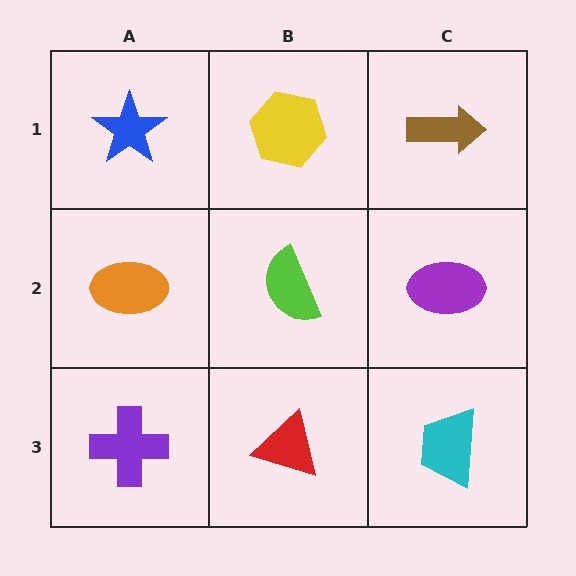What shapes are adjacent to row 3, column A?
An orange ellipse (row 2, column A), a red triangle (row 3, column B).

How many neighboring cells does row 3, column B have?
3.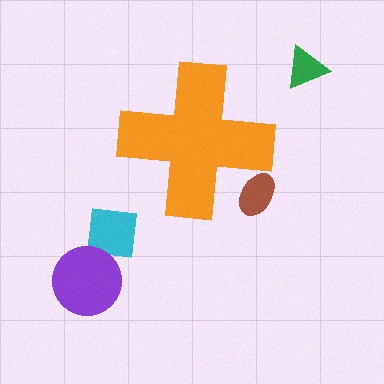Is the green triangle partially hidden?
No, the green triangle is fully visible.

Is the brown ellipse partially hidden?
Yes, the brown ellipse is partially hidden behind the orange cross.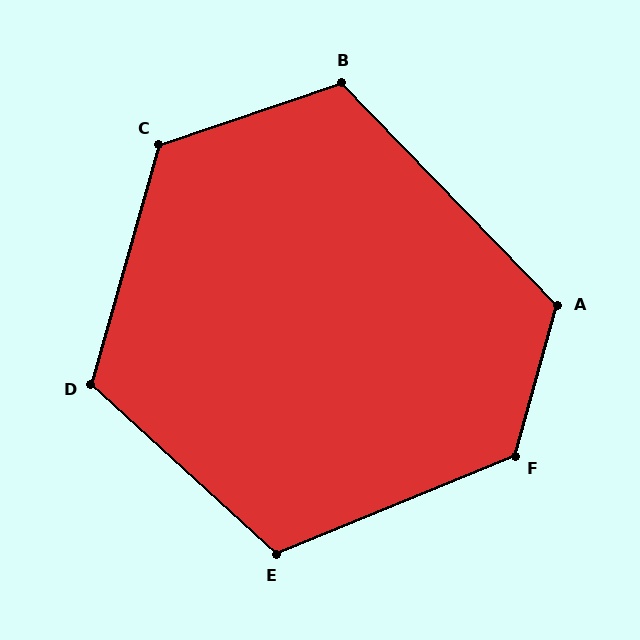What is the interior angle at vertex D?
Approximately 117 degrees (obtuse).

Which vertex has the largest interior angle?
F, at approximately 128 degrees.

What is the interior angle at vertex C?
Approximately 125 degrees (obtuse).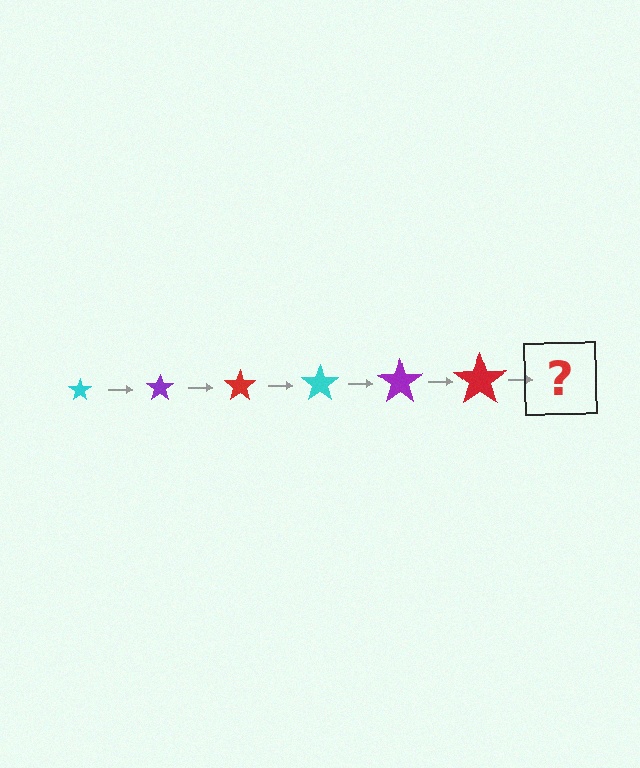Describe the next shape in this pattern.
It should be a cyan star, larger than the previous one.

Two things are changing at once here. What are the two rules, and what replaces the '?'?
The two rules are that the star grows larger each step and the color cycles through cyan, purple, and red. The '?' should be a cyan star, larger than the previous one.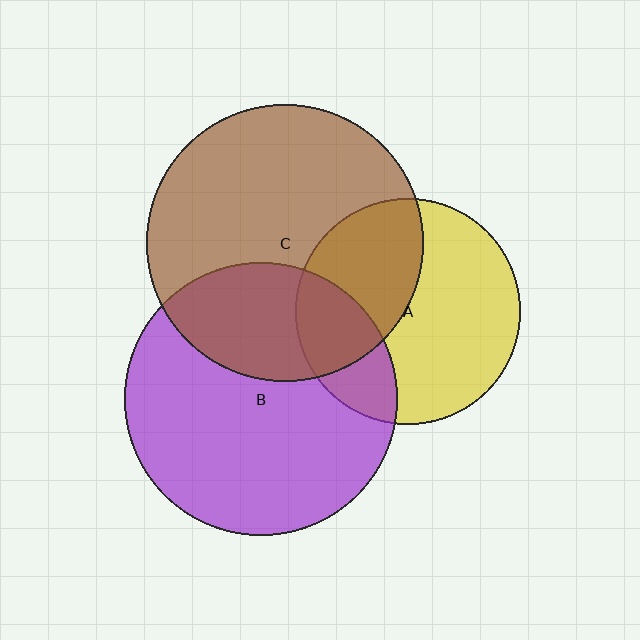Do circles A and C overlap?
Yes.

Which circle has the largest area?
Circle C (brown).